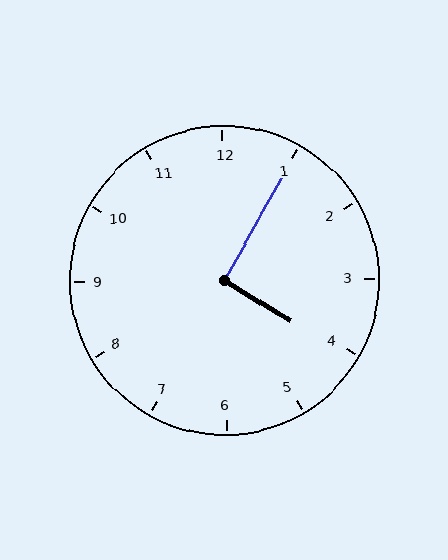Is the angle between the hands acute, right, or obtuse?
It is right.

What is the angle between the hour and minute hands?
Approximately 92 degrees.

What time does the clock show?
4:05.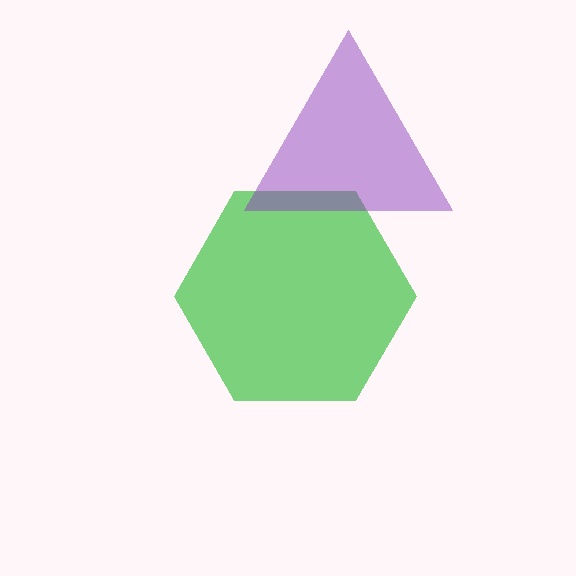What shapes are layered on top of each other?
The layered shapes are: a green hexagon, a purple triangle.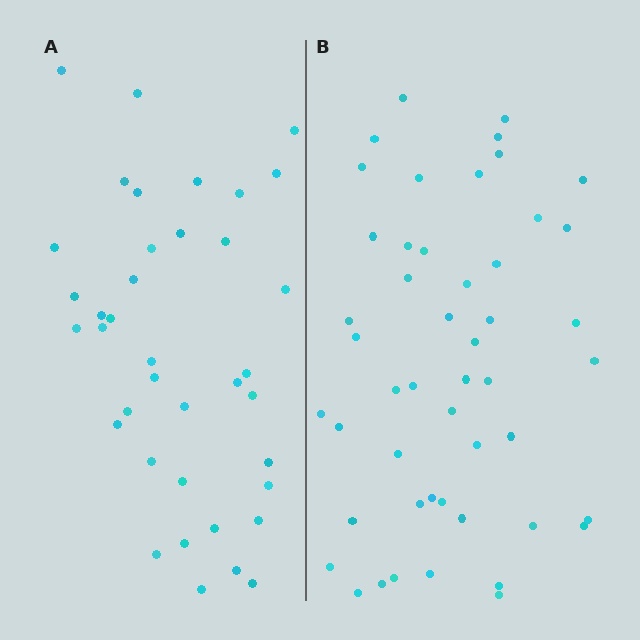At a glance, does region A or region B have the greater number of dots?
Region B (the right region) has more dots.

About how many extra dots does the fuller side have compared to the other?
Region B has roughly 12 or so more dots than region A.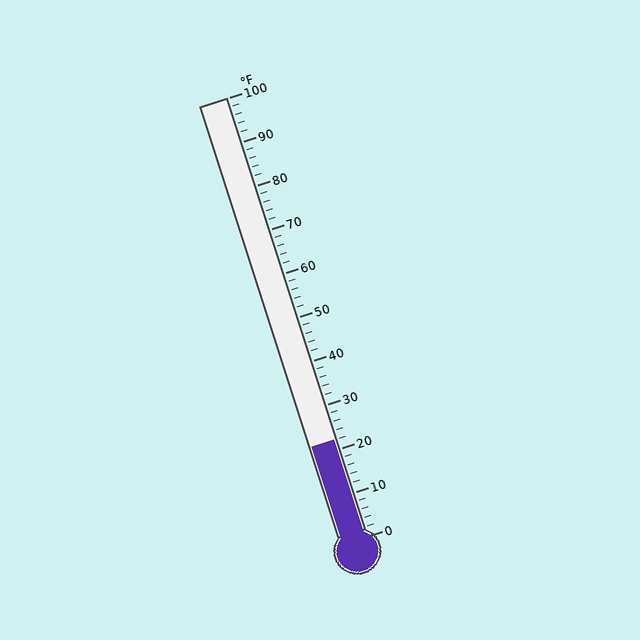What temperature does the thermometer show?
The thermometer shows approximately 22°F.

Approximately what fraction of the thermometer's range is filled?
The thermometer is filled to approximately 20% of its range.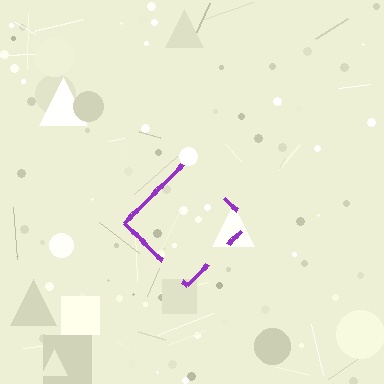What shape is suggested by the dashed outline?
The dashed outline suggests a diamond.